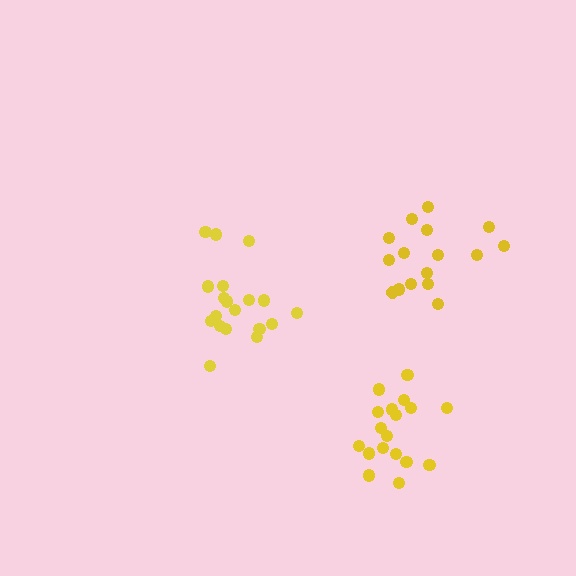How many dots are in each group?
Group 1: 18 dots, Group 2: 19 dots, Group 3: 16 dots (53 total).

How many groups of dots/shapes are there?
There are 3 groups.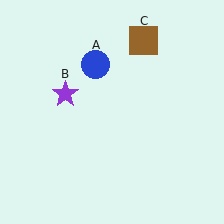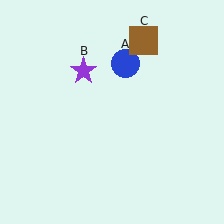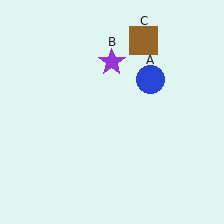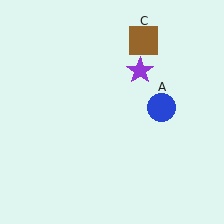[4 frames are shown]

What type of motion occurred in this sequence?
The blue circle (object A), purple star (object B) rotated clockwise around the center of the scene.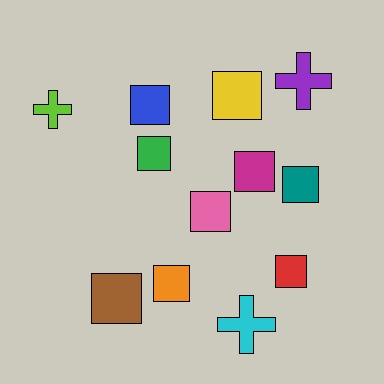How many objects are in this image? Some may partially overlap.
There are 12 objects.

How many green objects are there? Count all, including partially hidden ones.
There is 1 green object.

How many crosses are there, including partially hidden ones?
There are 3 crosses.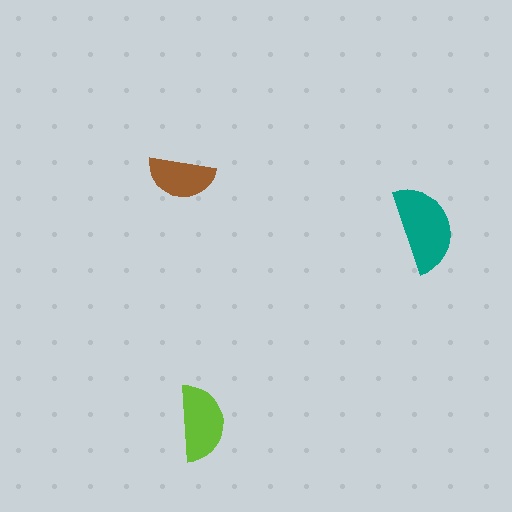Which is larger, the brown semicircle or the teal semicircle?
The teal one.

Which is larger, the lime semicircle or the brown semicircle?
The lime one.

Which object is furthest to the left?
The brown semicircle is leftmost.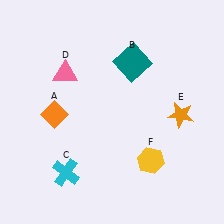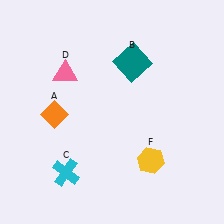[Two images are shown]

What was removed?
The orange star (E) was removed in Image 2.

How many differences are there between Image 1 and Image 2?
There is 1 difference between the two images.